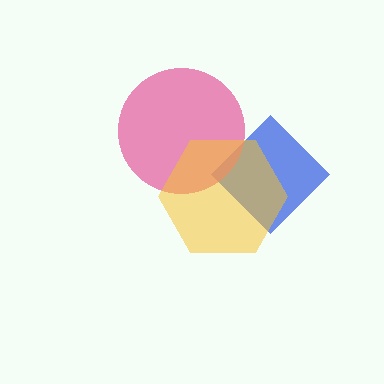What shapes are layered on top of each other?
The layered shapes are: a blue diamond, a pink circle, a yellow hexagon.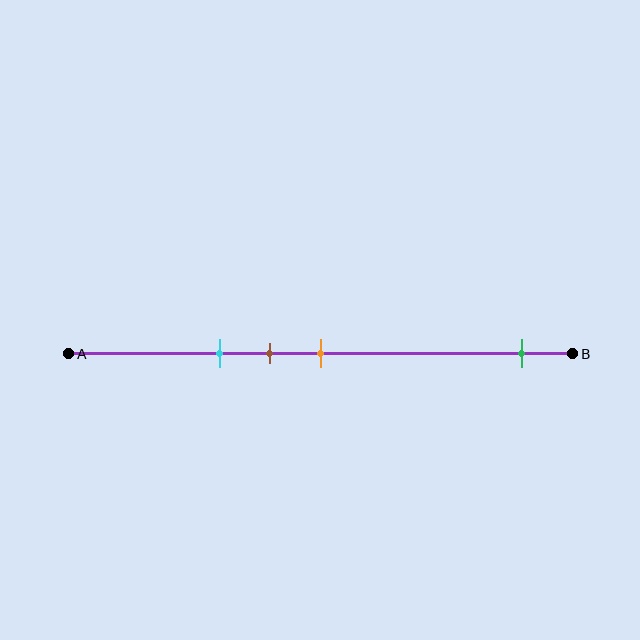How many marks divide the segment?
There are 4 marks dividing the segment.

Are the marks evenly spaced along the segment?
No, the marks are not evenly spaced.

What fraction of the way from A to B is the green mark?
The green mark is approximately 90% (0.9) of the way from A to B.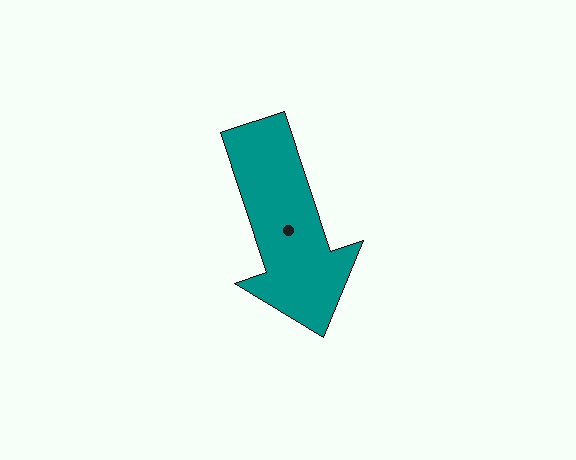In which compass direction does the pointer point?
South.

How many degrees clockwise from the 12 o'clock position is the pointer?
Approximately 162 degrees.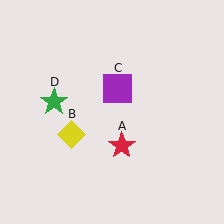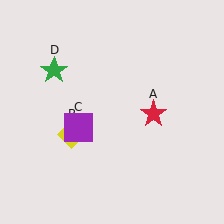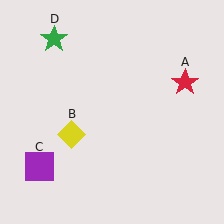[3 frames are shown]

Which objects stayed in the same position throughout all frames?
Yellow diamond (object B) remained stationary.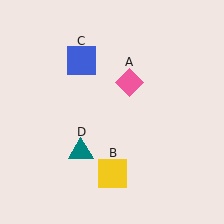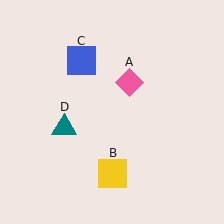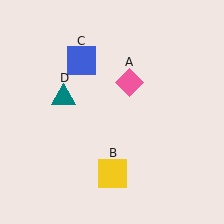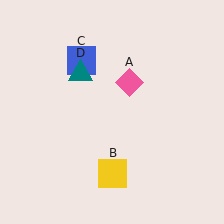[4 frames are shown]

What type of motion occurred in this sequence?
The teal triangle (object D) rotated clockwise around the center of the scene.